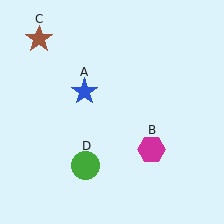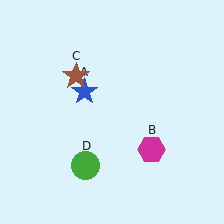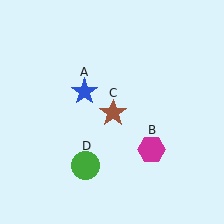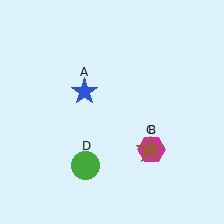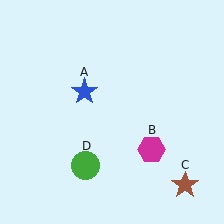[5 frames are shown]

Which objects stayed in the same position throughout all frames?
Blue star (object A) and magenta hexagon (object B) and green circle (object D) remained stationary.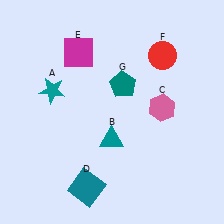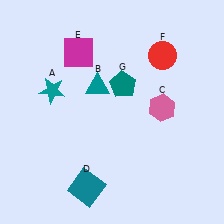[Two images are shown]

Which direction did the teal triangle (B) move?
The teal triangle (B) moved up.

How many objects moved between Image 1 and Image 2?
1 object moved between the two images.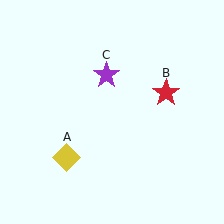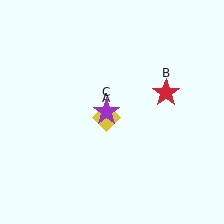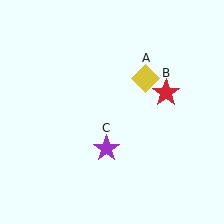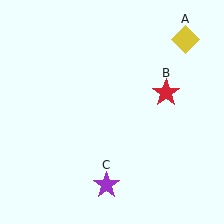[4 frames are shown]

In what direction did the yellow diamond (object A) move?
The yellow diamond (object A) moved up and to the right.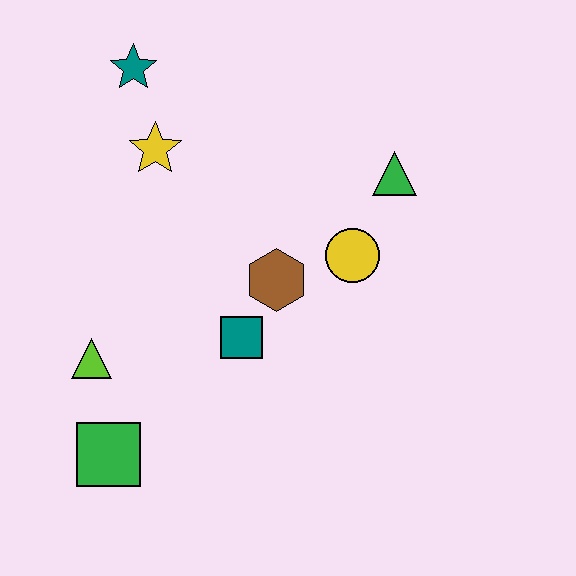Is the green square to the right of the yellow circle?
No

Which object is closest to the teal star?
The yellow star is closest to the teal star.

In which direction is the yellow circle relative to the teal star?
The yellow circle is to the right of the teal star.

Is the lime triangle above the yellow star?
No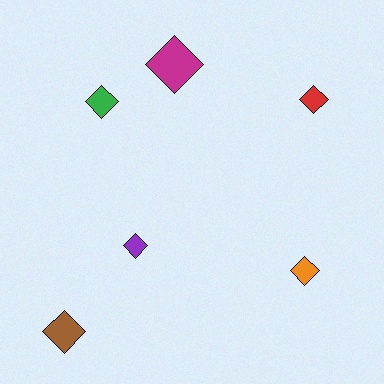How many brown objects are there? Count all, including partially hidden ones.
There is 1 brown object.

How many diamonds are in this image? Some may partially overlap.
There are 6 diamonds.